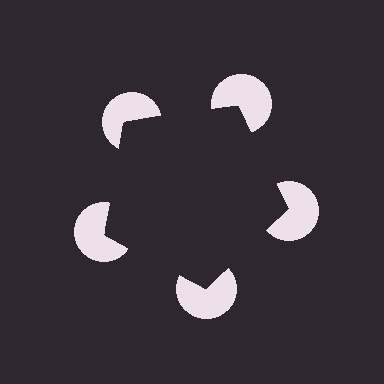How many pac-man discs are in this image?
There are 5 — one at each vertex of the illusory pentagon.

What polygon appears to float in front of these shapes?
An illusory pentagon — its edges are inferred from the aligned wedge cuts in the pac-man discs, not physically drawn.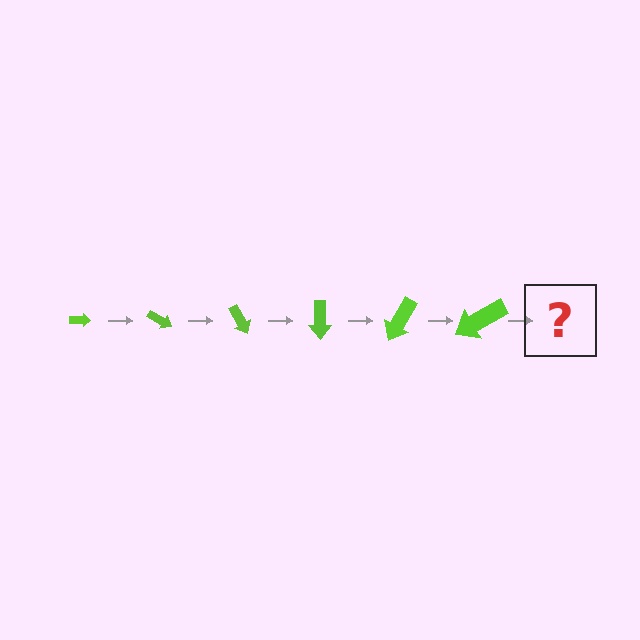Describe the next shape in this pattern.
It should be an arrow, larger than the previous one and rotated 180 degrees from the start.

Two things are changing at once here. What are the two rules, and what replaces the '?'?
The two rules are that the arrow grows larger each step and it rotates 30 degrees each step. The '?' should be an arrow, larger than the previous one and rotated 180 degrees from the start.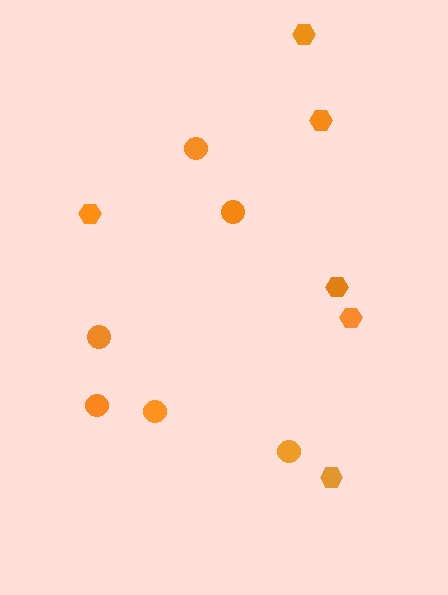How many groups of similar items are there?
There are 2 groups: one group of circles (6) and one group of hexagons (6).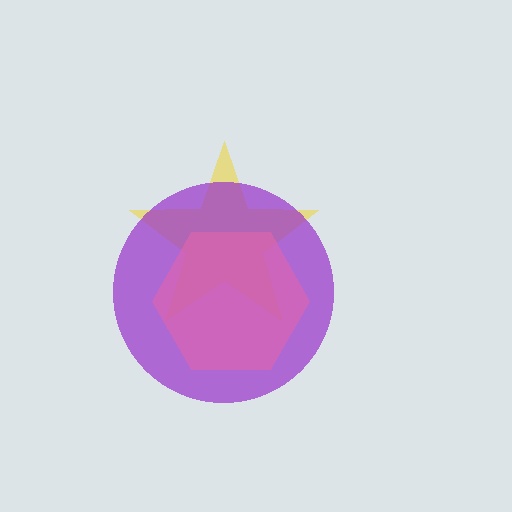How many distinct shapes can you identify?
There are 3 distinct shapes: a yellow star, a purple circle, a pink hexagon.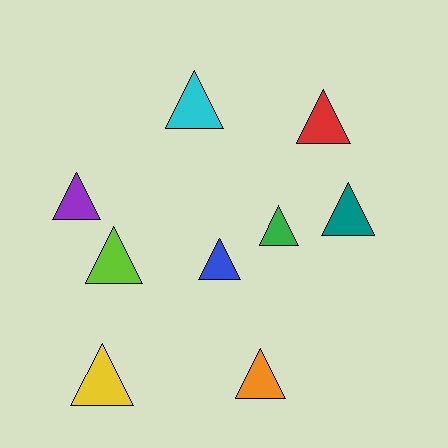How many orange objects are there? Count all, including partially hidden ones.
There is 1 orange object.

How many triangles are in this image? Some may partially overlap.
There are 9 triangles.